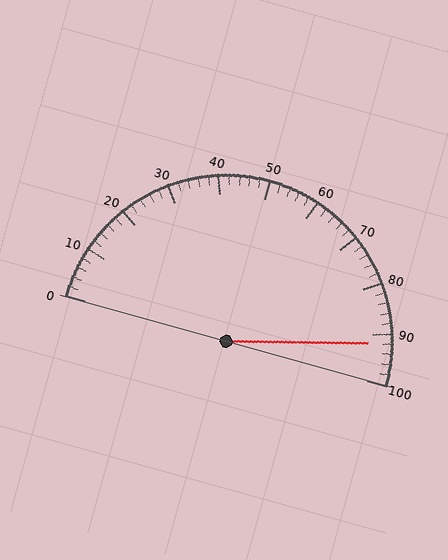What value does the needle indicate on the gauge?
The needle indicates approximately 92.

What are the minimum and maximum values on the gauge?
The gauge ranges from 0 to 100.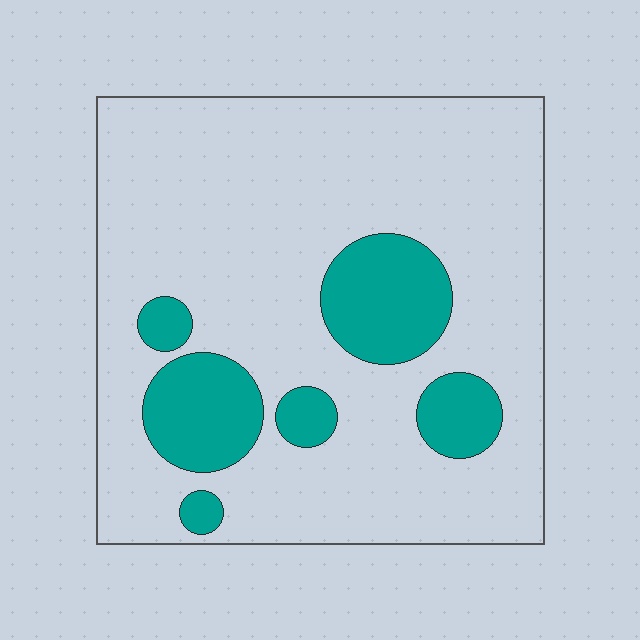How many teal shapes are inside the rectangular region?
6.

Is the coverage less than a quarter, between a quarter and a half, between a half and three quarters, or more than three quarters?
Less than a quarter.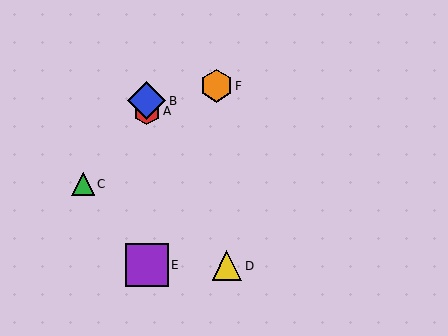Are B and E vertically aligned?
Yes, both are at x≈147.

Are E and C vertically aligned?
No, E is at x≈147 and C is at x≈83.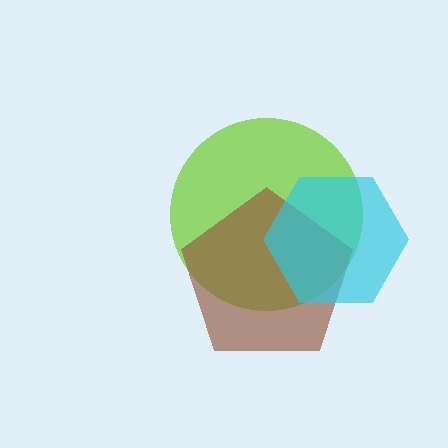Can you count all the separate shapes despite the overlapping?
Yes, there are 3 separate shapes.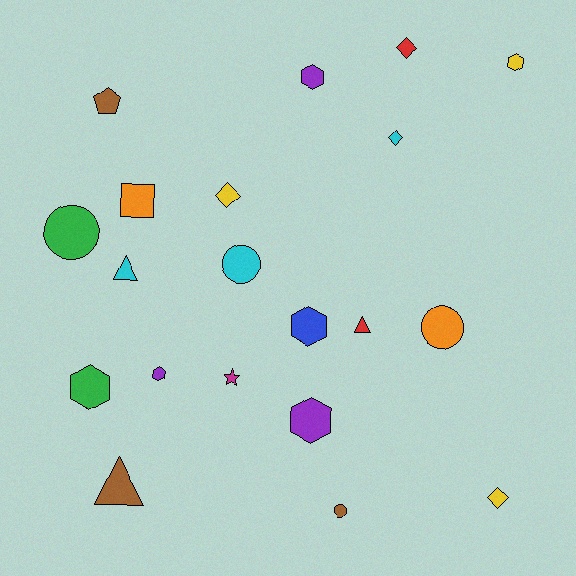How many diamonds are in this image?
There are 4 diamonds.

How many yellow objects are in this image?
There are 3 yellow objects.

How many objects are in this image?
There are 20 objects.